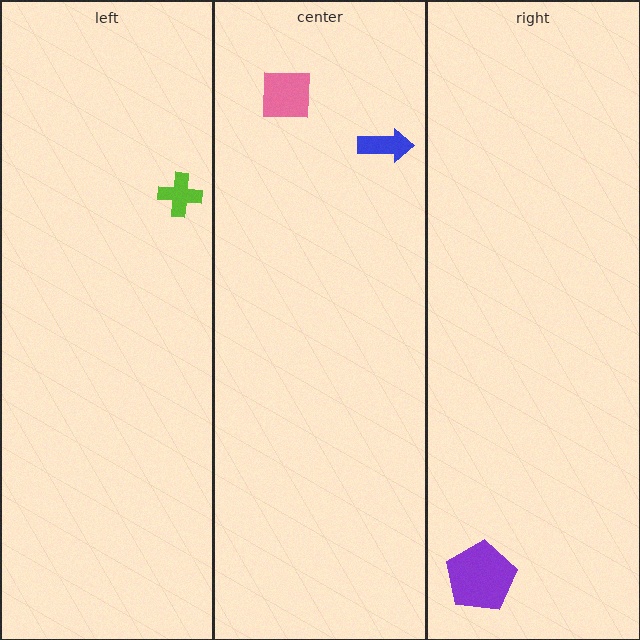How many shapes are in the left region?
1.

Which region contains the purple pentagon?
The right region.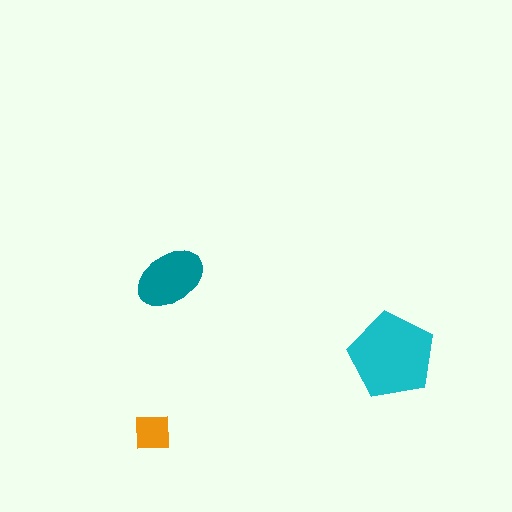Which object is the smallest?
The orange square.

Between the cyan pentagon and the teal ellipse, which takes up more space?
The cyan pentagon.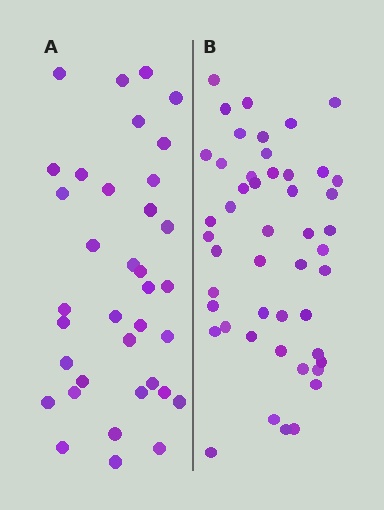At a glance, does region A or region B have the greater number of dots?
Region B (the right region) has more dots.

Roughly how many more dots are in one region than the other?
Region B has roughly 12 or so more dots than region A.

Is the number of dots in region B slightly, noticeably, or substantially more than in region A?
Region B has noticeably more, but not dramatically so. The ratio is roughly 1.3 to 1.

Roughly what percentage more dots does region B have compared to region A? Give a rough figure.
About 35% more.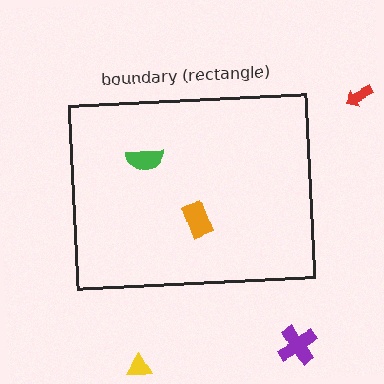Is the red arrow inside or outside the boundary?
Outside.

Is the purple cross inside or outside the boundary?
Outside.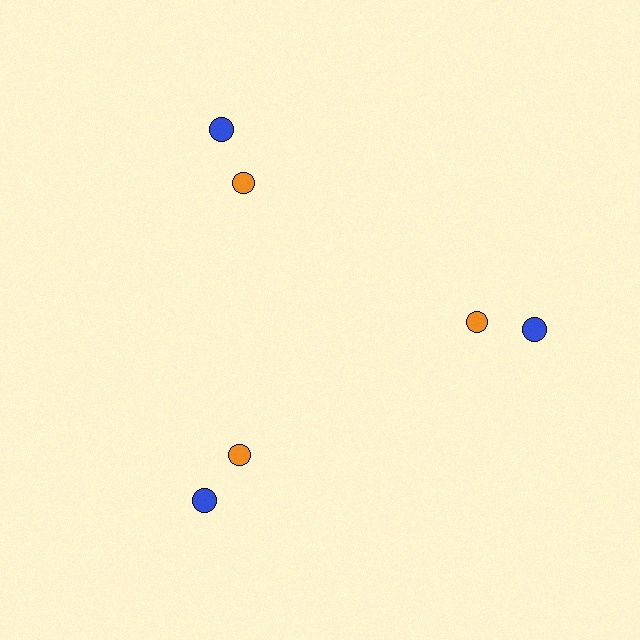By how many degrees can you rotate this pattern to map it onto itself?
The pattern maps onto itself every 120 degrees of rotation.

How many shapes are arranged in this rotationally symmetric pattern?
There are 6 shapes, arranged in 3 groups of 2.